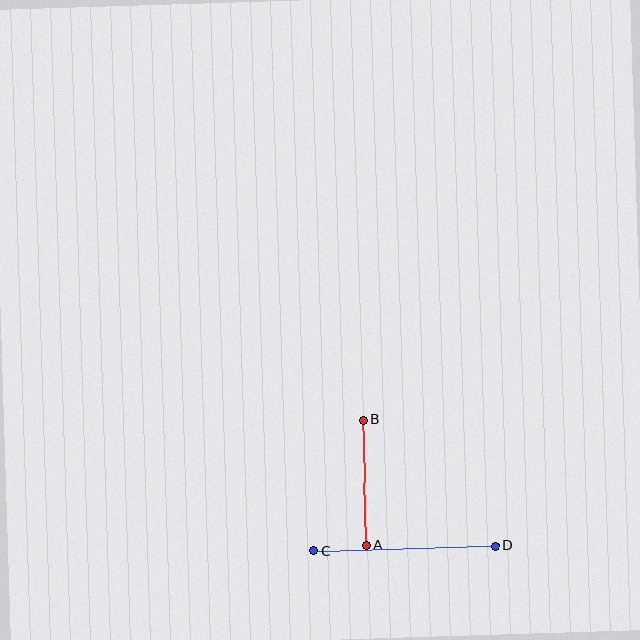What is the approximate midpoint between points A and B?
The midpoint is at approximately (365, 483) pixels.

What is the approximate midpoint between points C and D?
The midpoint is at approximately (405, 548) pixels.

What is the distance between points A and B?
The distance is approximately 126 pixels.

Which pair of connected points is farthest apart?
Points C and D are farthest apart.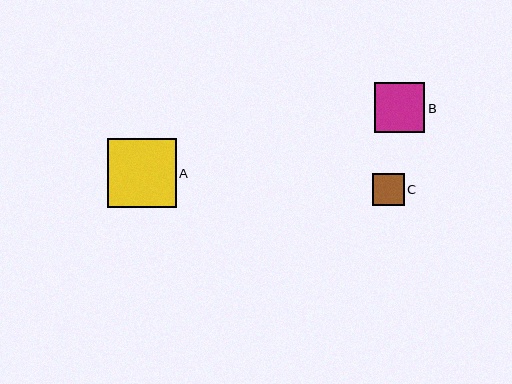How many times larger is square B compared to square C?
Square B is approximately 1.6 times the size of square C.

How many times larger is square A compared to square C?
Square A is approximately 2.2 times the size of square C.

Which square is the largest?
Square A is the largest with a size of approximately 69 pixels.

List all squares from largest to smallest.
From largest to smallest: A, B, C.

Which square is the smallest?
Square C is the smallest with a size of approximately 32 pixels.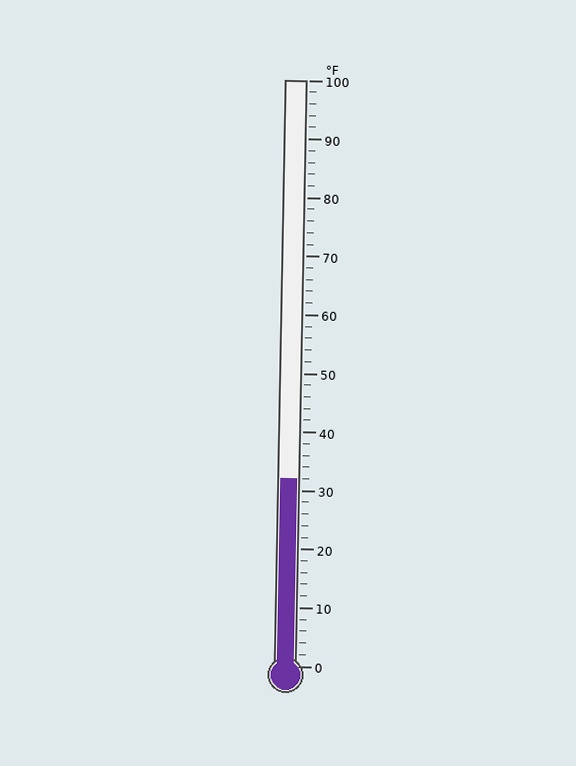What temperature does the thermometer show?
The thermometer shows approximately 32°F.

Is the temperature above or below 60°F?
The temperature is below 60°F.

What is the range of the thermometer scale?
The thermometer scale ranges from 0°F to 100°F.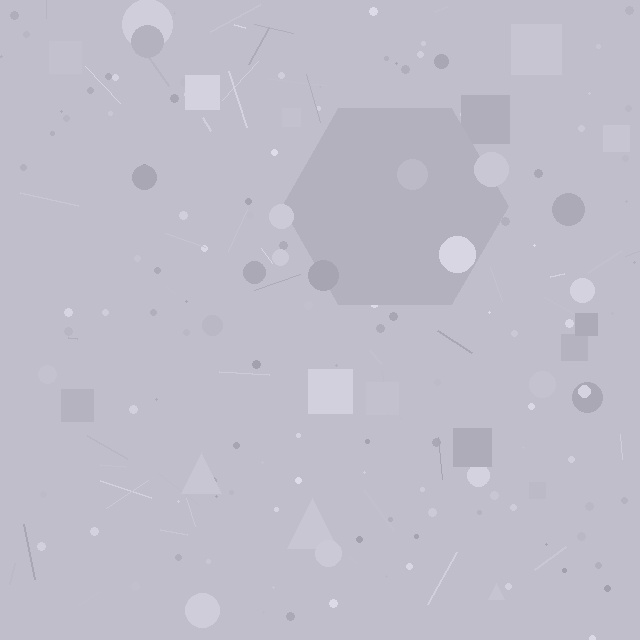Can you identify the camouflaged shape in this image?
The camouflaged shape is a hexagon.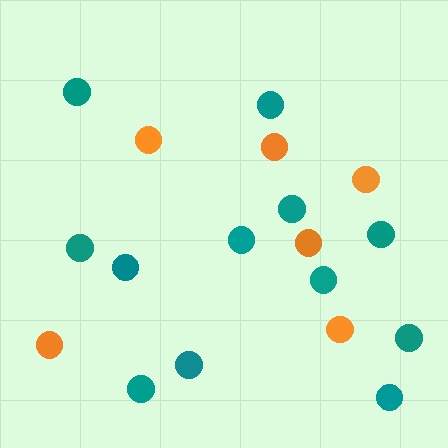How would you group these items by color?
There are 2 groups: one group of orange circles (6) and one group of teal circles (12).